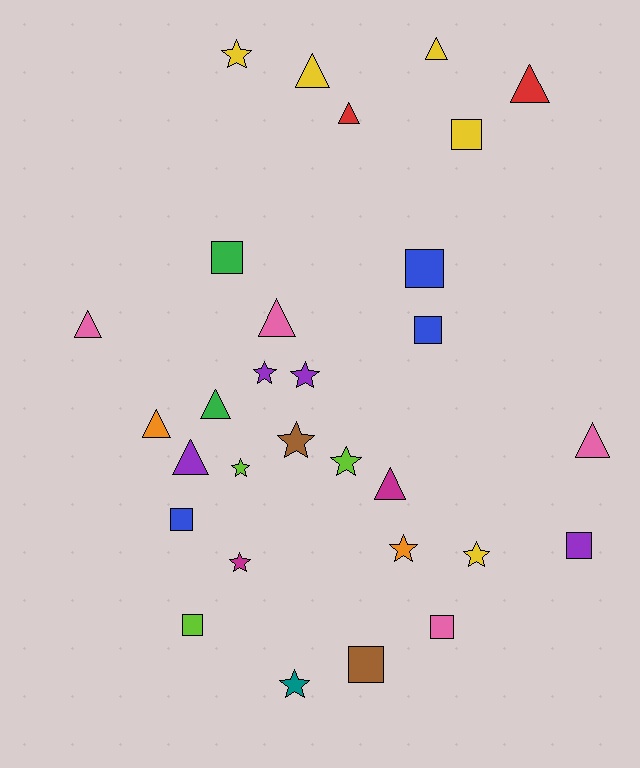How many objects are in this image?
There are 30 objects.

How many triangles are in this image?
There are 11 triangles.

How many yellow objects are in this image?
There are 5 yellow objects.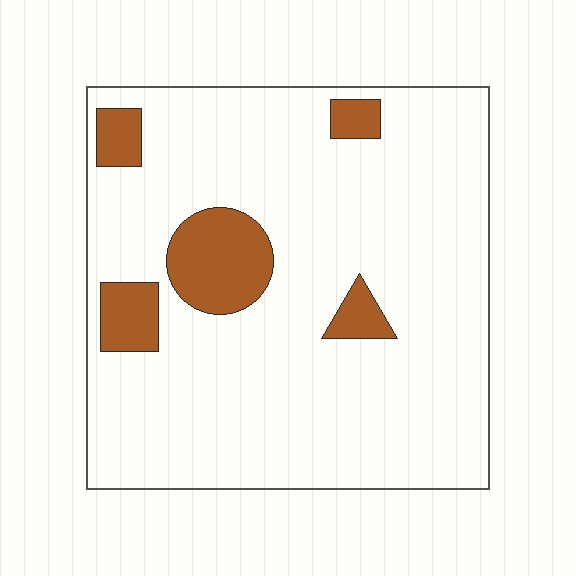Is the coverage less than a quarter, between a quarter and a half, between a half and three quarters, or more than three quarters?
Less than a quarter.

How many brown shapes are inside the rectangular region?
5.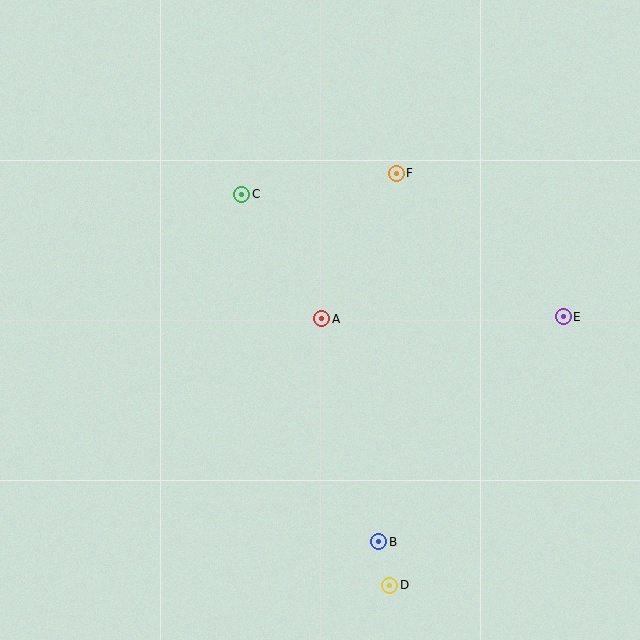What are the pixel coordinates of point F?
Point F is at (396, 173).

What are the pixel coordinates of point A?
Point A is at (322, 319).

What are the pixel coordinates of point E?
Point E is at (563, 317).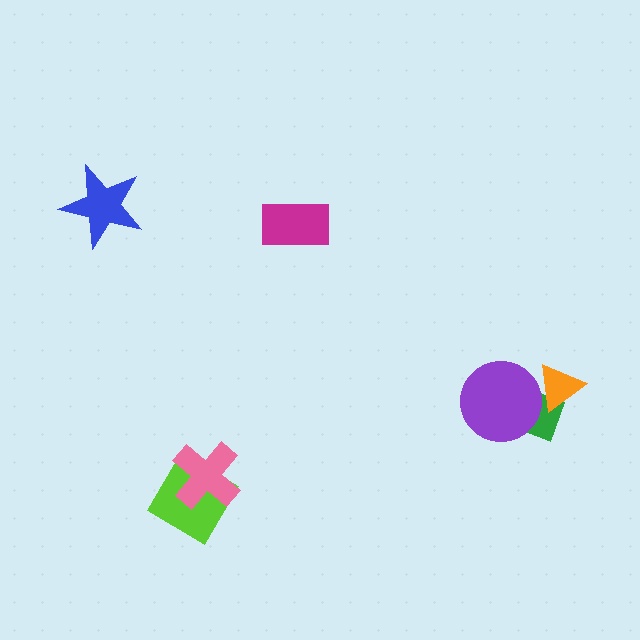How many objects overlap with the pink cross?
1 object overlaps with the pink cross.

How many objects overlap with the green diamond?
2 objects overlap with the green diamond.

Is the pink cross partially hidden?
No, no other shape covers it.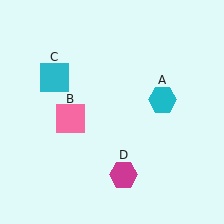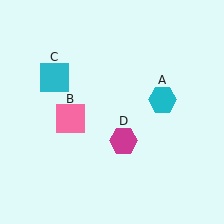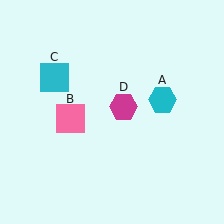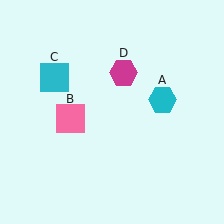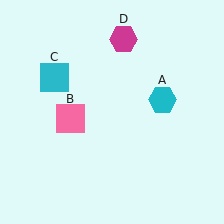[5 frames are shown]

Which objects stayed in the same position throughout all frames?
Cyan hexagon (object A) and pink square (object B) and cyan square (object C) remained stationary.